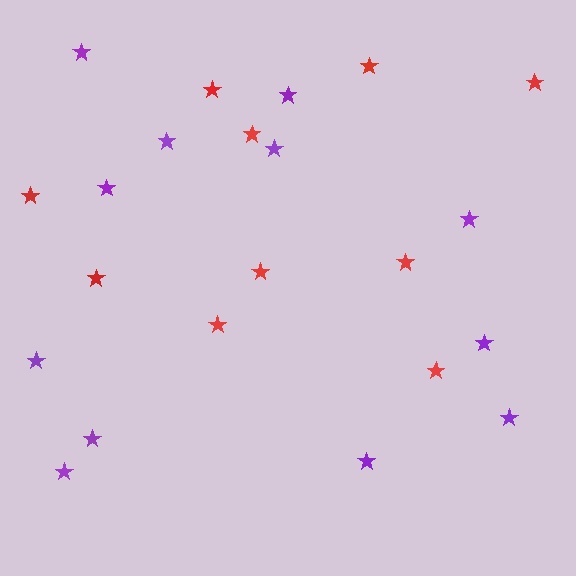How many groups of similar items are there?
There are 2 groups: one group of purple stars (12) and one group of red stars (10).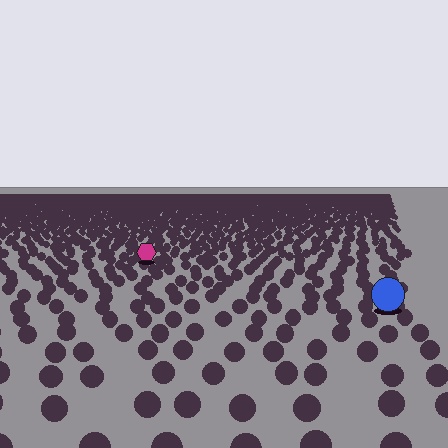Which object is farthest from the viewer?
The magenta hexagon is farthest from the viewer. It appears smaller and the ground texture around it is denser.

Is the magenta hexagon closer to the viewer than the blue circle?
No. The blue circle is closer — you can tell from the texture gradient: the ground texture is coarser near it.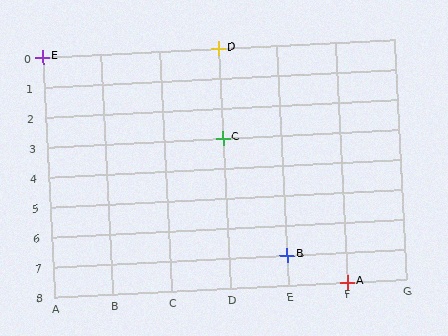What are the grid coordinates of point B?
Point B is at grid coordinates (E, 7).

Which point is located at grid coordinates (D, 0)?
Point D is at (D, 0).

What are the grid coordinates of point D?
Point D is at grid coordinates (D, 0).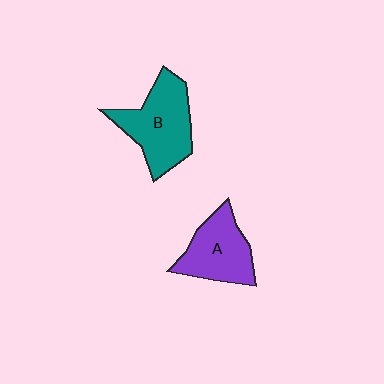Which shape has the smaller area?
Shape A (purple).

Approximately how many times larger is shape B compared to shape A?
Approximately 1.2 times.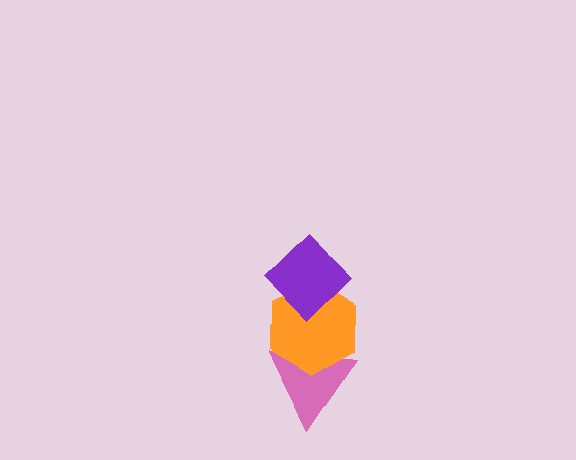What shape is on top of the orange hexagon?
The purple diamond is on top of the orange hexagon.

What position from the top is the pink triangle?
The pink triangle is 3rd from the top.